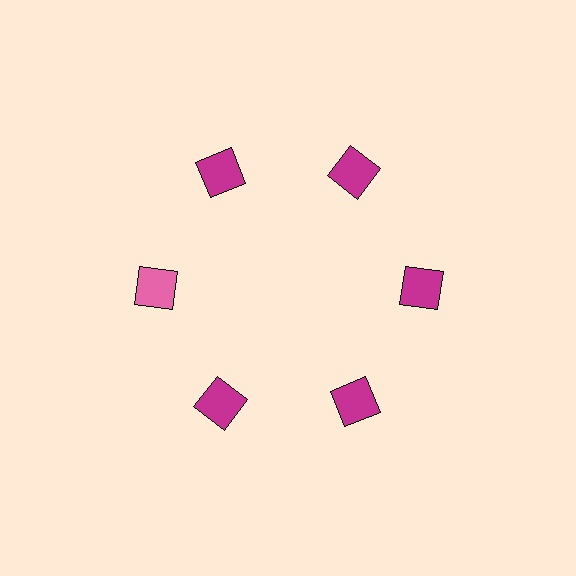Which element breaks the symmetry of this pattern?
The pink square at roughly the 9 o'clock position breaks the symmetry. All other shapes are magenta squares.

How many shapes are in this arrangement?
There are 6 shapes arranged in a ring pattern.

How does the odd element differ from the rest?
It has a different color: pink instead of magenta.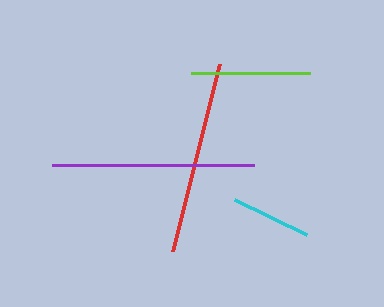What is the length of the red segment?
The red segment is approximately 192 pixels long.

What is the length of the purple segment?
The purple segment is approximately 202 pixels long.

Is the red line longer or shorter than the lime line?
The red line is longer than the lime line.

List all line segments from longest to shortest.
From longest to shortest: purple, red, lime, cyan.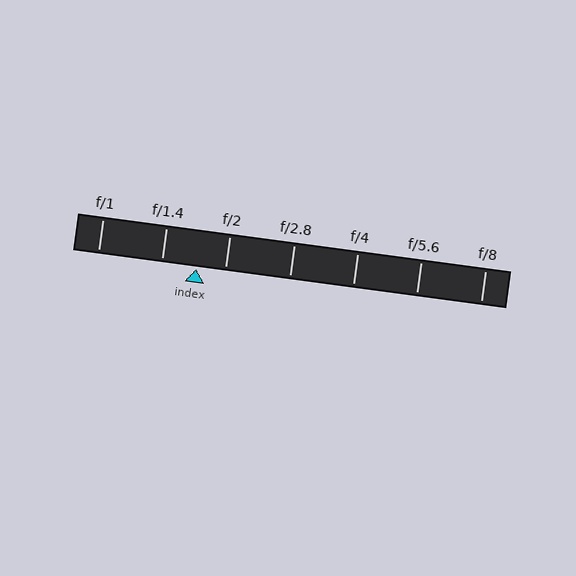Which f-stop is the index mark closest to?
The index mark is closest to f/2.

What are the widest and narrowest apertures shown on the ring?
The widest aperture shown is f/1 and the narrowest is f/8.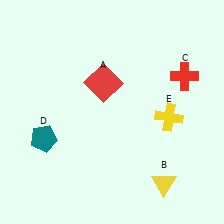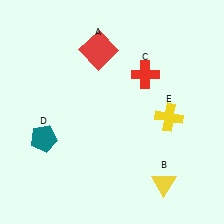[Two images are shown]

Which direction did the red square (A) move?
The red square (A) moved up.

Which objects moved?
The objects that moved are: the red square (A), the red cross (C).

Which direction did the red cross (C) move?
The red cross (C) moved left.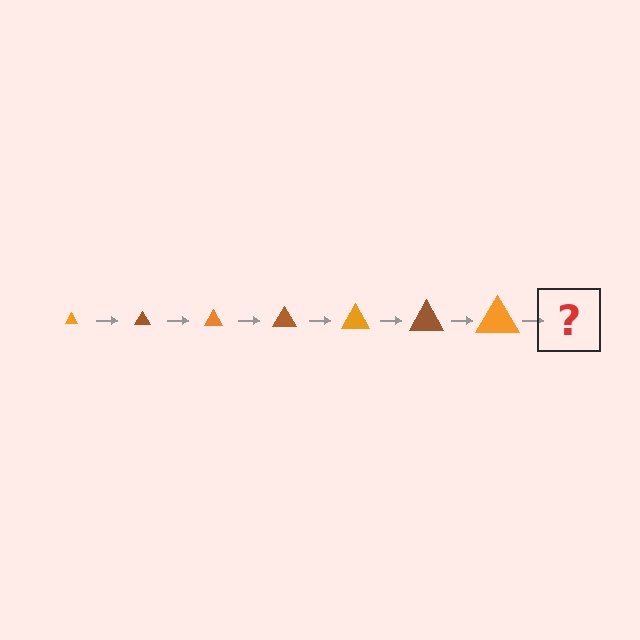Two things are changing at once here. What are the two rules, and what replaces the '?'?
The two rules are that the triangle grows larger each step and the color cycles through orange and brown. The '?' should be a brown triangle, larger than the previous one.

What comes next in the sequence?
The next element should be a brown triangle, larger than the previous one.